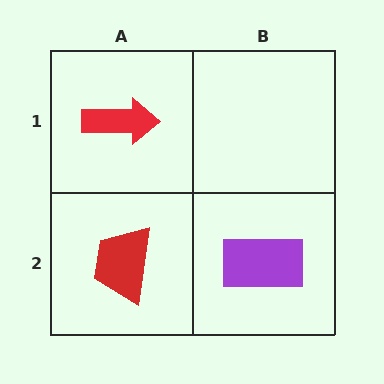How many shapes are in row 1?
1 shape.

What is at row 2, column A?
A red trapezoid.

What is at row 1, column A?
A red arrow.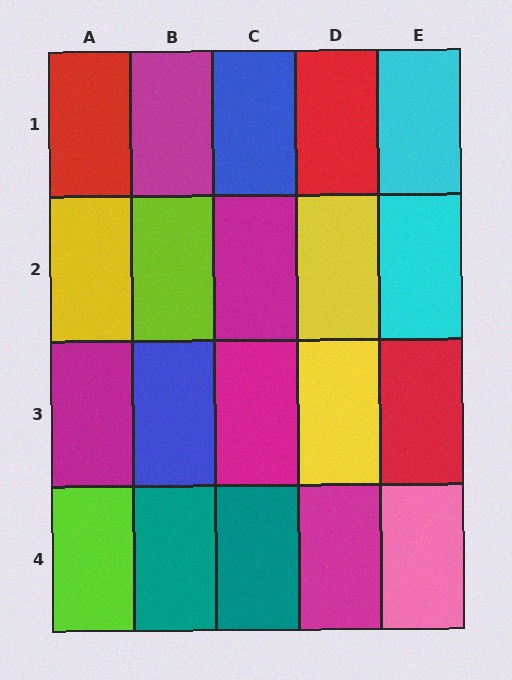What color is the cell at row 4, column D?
Magenta.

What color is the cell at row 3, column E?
Red.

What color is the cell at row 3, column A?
Magenta.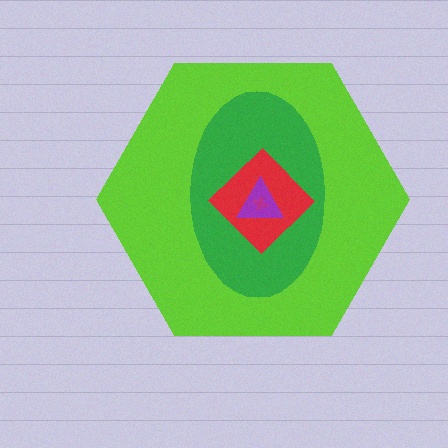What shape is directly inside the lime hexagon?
The green ellipse.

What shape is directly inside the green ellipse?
The red diamond.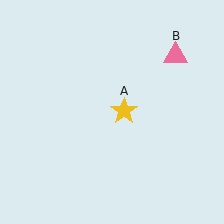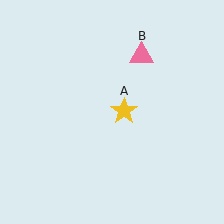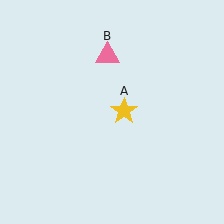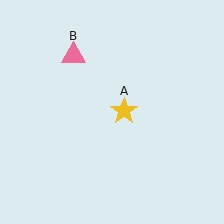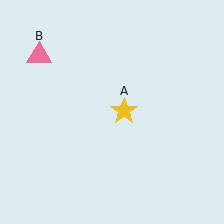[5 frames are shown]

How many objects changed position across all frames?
1 object changed position: pink triangle (object B).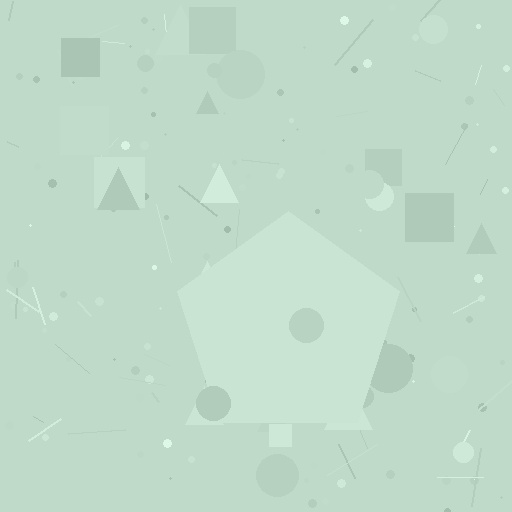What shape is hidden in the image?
A pentagon is hidden in the image.